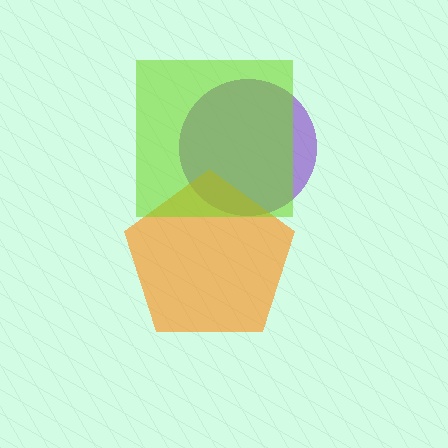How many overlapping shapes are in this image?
There are 3 overlapping shapes in the image.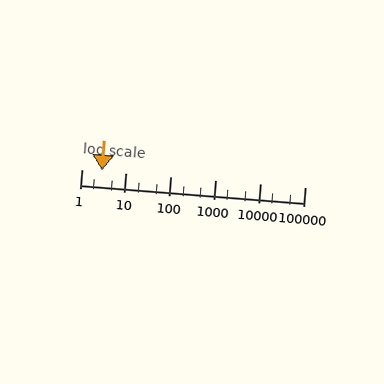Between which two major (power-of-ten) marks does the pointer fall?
The pointer is between 1 and 10.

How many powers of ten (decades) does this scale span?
The scale spans 5 decades, from 1 to 100000.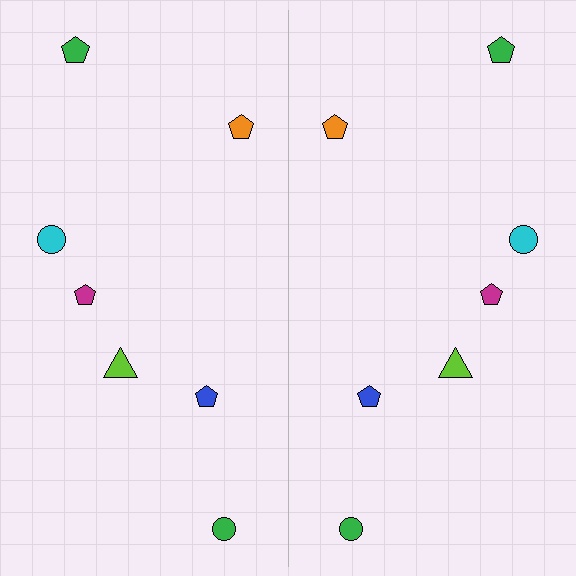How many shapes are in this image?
There are 14 shapes in this image.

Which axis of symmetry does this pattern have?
The pattern has a vertical axis of symmetry running through the center of the image.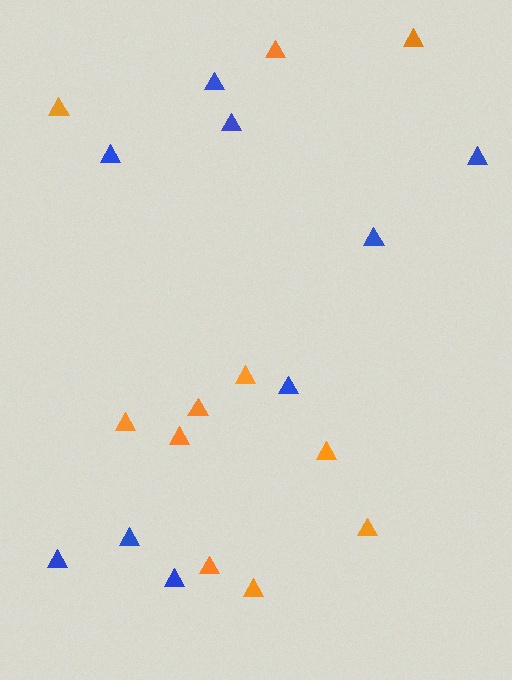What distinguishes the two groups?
There are 2 groups: one group of blue triangles (9) and one group of orange triangles (11).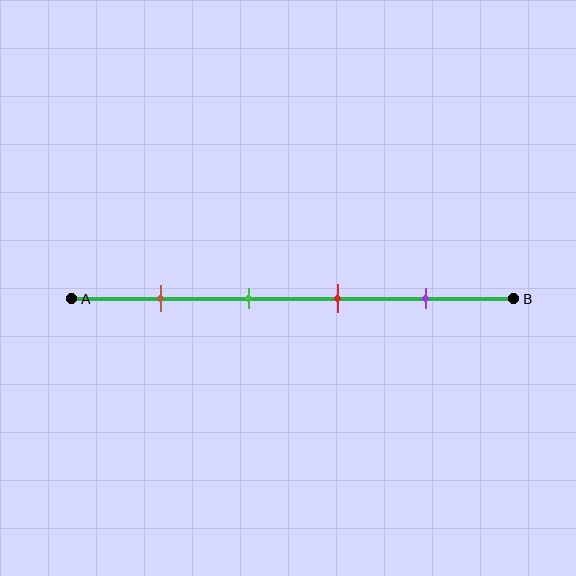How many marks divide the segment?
There are 4 marks dividing the segment.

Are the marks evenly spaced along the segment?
Yes, the marks are approximately evenly spaced.